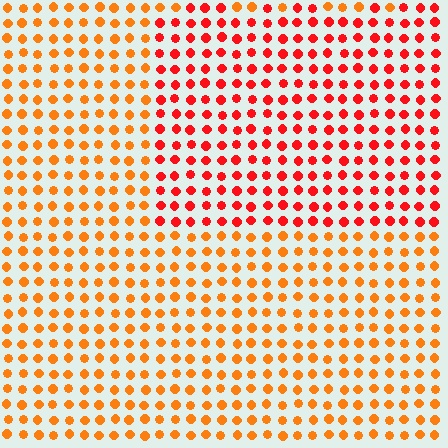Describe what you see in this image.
The image is filled with small orange elements in a uniform arrangement. A rectangle-shaped region is visible where the elements are tinted to a slightly different hue, forming a subtle color boundary.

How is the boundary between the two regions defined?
The boundary is defined purely by a slight shift in hue (about 31 degrees). Spacing, size, and orientation are identical on both sides.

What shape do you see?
I see a rectangle.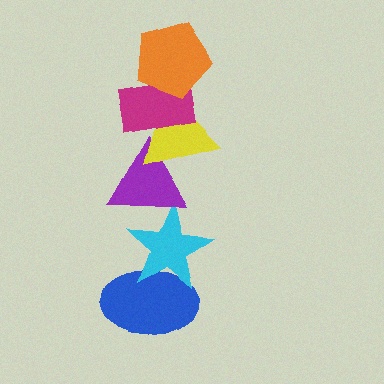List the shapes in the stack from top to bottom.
From top to bottom: the orange pentagon, the magenta rectangle, the yellow triangle, the purple triangle, the cyan star, the blue ellipse.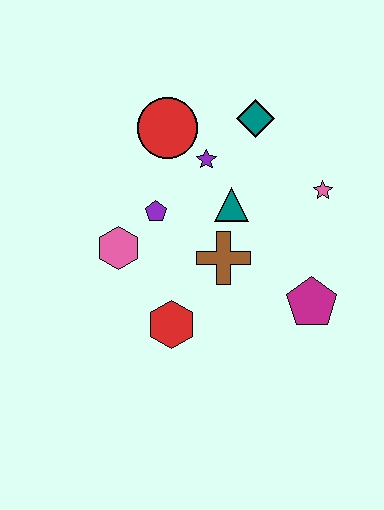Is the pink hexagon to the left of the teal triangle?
Yes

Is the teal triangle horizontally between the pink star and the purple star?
Yes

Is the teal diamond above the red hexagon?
Yes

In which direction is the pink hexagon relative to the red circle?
The pink hexagon is below the red circle.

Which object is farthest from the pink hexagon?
The pink star is farthest from the pink hexagon.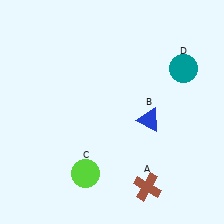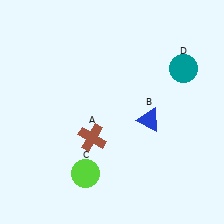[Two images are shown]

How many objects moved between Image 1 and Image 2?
1 object moved between the two images.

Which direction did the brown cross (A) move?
The brown cross (A) moved left.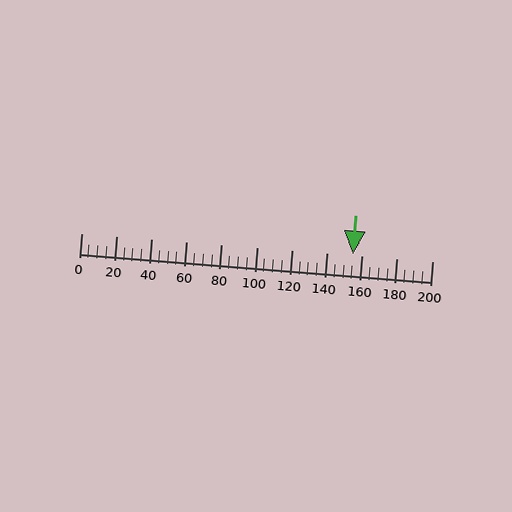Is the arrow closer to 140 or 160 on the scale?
The arrow is closer to 160.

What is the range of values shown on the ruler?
The ruler shows values from 0 to 200.